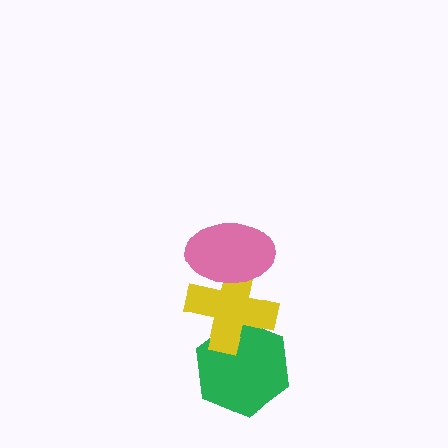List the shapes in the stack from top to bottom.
From top to bottom: the pink ellipse, the yellow cross, the green hexagon.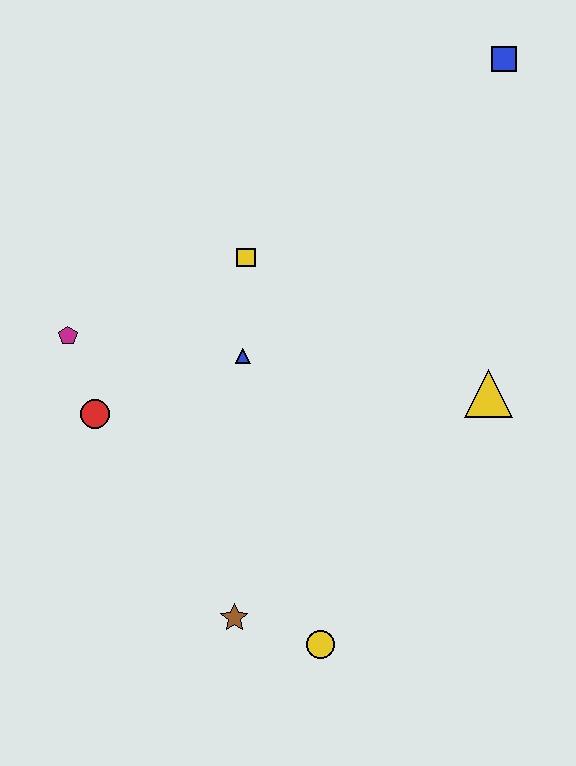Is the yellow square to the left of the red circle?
No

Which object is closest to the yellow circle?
The brown star is closest to the yellow circle.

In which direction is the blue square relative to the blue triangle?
The blue square is above the blue triangle.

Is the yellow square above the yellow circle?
Yes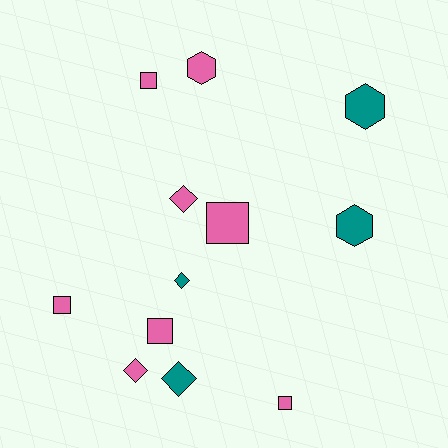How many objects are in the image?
There are 12 objects.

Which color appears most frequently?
Pink, with 8 objects.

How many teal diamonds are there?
There are 2 teal diamonds.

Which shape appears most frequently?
Square, with 5 objects.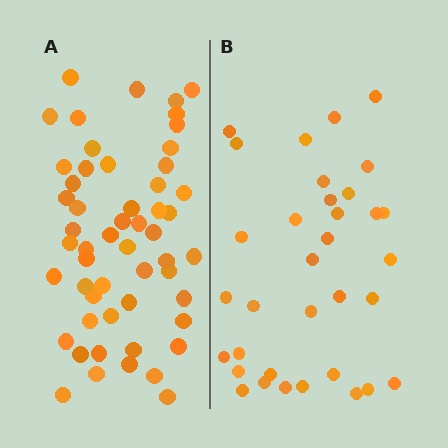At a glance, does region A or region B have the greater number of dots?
Region A (the left region) has more dots.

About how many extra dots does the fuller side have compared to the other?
Region A has approximately 20 more dots than region B.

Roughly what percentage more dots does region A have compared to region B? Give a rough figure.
About 60% more.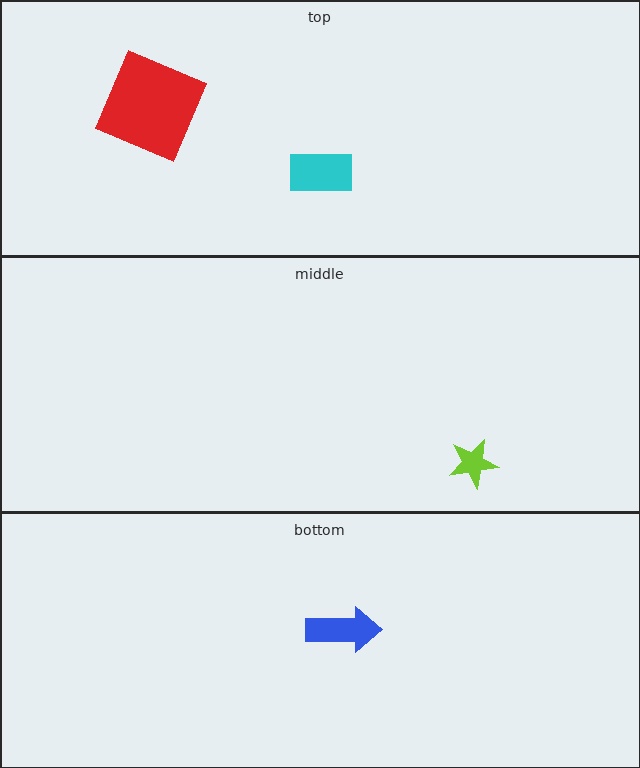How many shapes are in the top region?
2.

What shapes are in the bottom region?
The blue arrow.